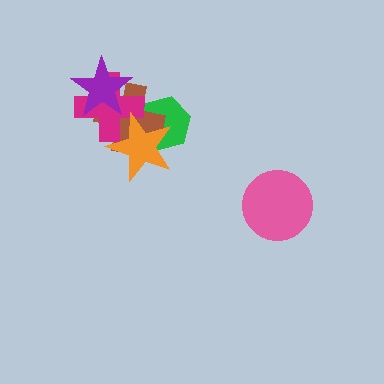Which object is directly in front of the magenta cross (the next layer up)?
The orange star is directly in front of the magenta cross.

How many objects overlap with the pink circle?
0 objects overlap with the pink circle.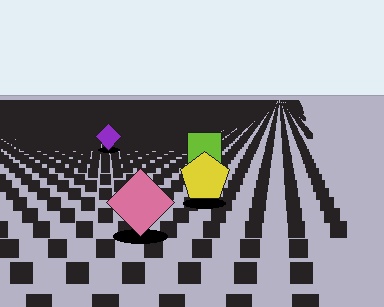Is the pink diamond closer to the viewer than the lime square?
Yes. The pink diamond is closer — you can tell from the texture gradient: the ground texture is coarser near it.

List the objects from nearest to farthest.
From nearest to farthest: the pink diamond, the yellow pentagon, the lime square, the purple diamond.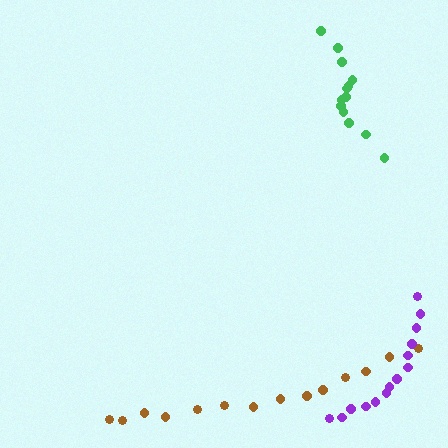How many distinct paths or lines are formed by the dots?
There are 3 distinct paths.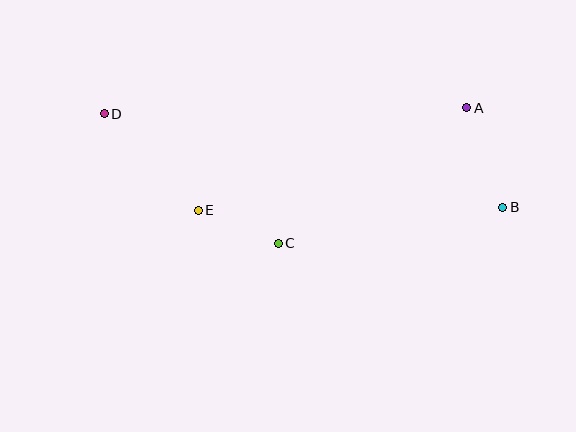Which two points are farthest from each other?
Points B and D are farthest from each other.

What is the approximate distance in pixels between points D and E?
The distance between D and E is approximately 135 pixels.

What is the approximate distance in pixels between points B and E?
The distance between B and E is approximately 304 pixels.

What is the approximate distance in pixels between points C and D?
The distance between C and D is approximately 217 pixels.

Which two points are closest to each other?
Points C and E are closest to each other.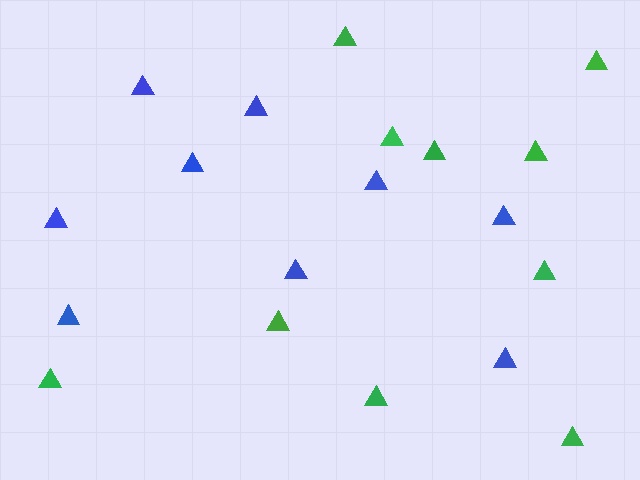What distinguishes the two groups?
There are 2 groups: one group of blue triangles (9) and one group of green triangles (10).